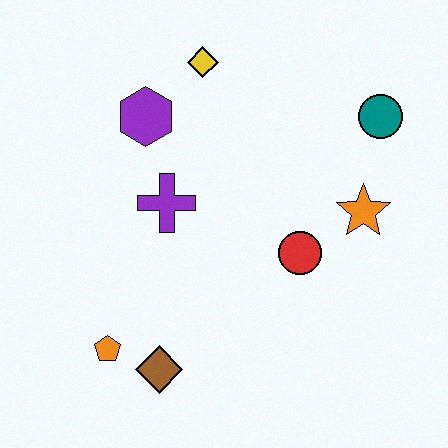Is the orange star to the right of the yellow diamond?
Yes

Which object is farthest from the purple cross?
The teal circle is farthest from the purple cross.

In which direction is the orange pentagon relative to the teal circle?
The orange pentagon is to the left of the teal circle.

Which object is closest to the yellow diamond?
The purple hexagon is closest to the yellow diamond.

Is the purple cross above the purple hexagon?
No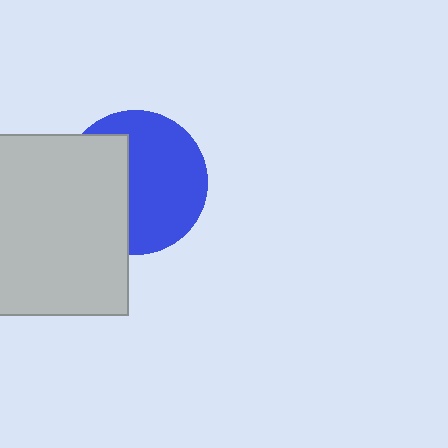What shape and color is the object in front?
The object in front is a light gray square.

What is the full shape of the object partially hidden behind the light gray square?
The partially hidden object is a blue circle.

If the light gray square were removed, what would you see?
You would see the complete blue circle.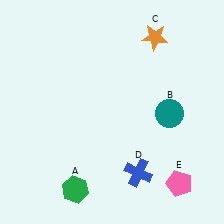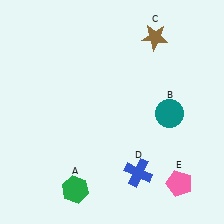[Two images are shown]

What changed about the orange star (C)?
In Image 1, C is orange. In Image 2, it changed to brown.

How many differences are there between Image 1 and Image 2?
There is 1 difference between the two images.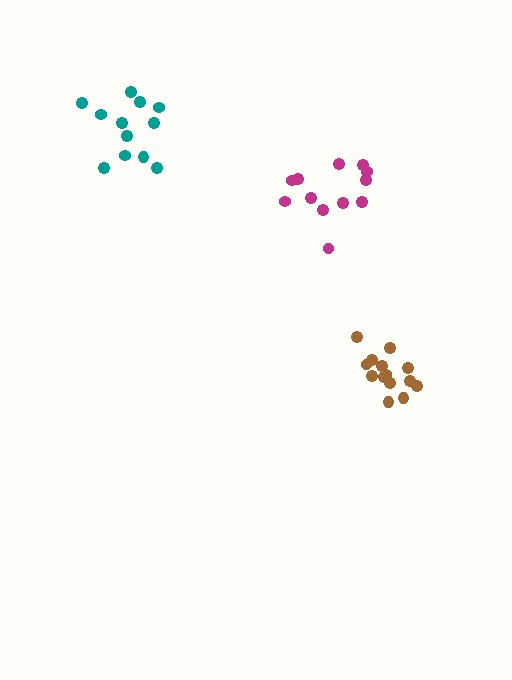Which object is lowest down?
The brown cluster is bottommost.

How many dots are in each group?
Group 1: 14 dots, Group 2: 12 dots, Group 3: 12 dots (38 total).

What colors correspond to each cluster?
The clusters are colored: brown, magenta, teal.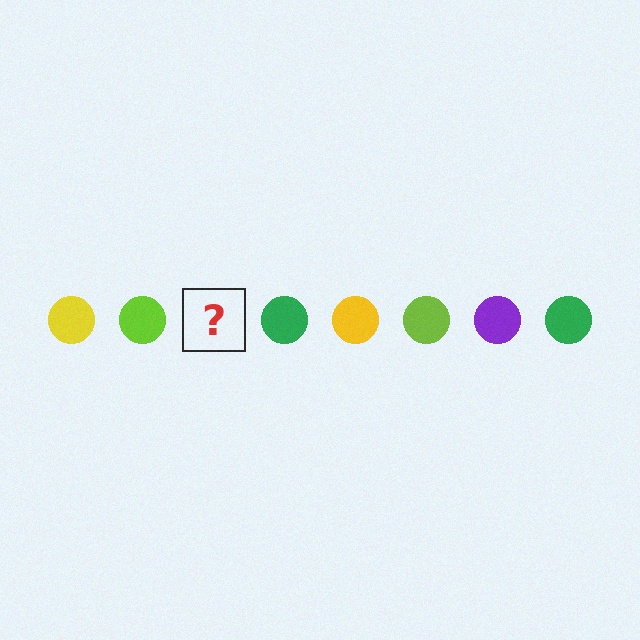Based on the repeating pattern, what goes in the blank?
The blank should be a purple circle.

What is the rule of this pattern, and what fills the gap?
The rule is that the pattern cycles through yellow, lime, purple, green circles. The gap should be filled with a purple circle.